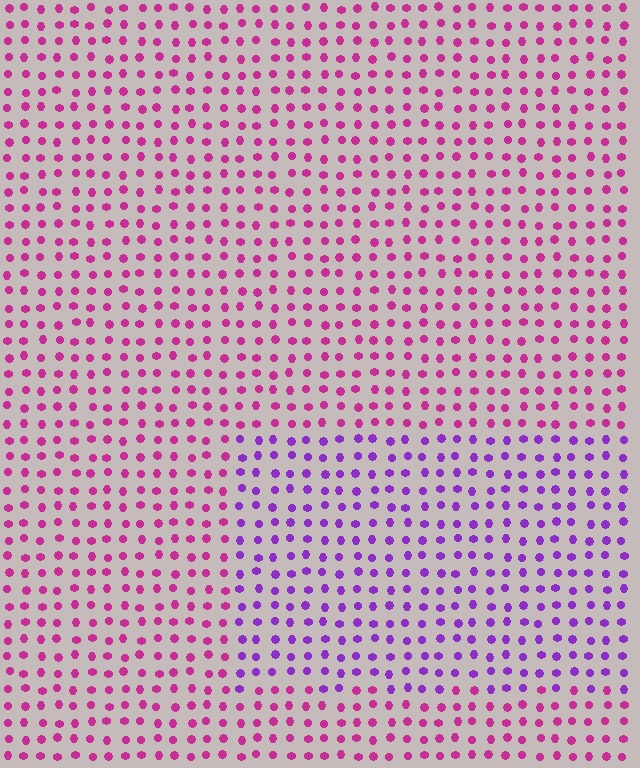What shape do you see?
I see a rectangle.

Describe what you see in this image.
The image is filled with small magenta elements in a uniform arrangement. A rectangle-shaped region is visible where the elements are tinted to a slightly different hue, forming a subtle color boundary.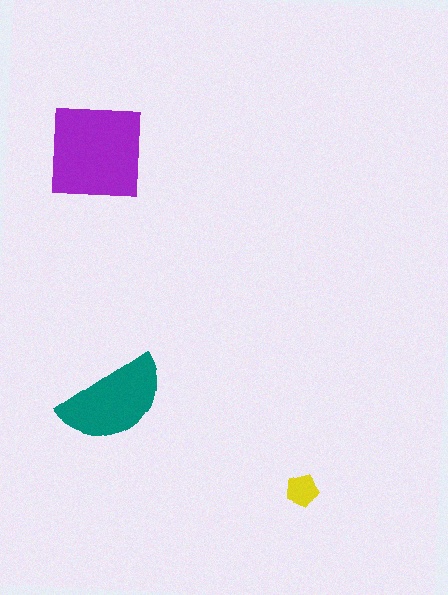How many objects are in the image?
There are 3 objects in the image.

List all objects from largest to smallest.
The purple square, the teal semicircle, the yellow pentagon.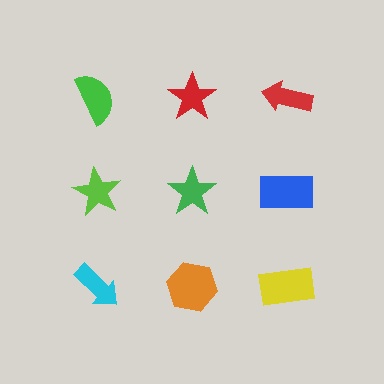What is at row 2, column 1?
A lime star.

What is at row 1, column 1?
A green semicircle.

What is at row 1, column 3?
A red arrow.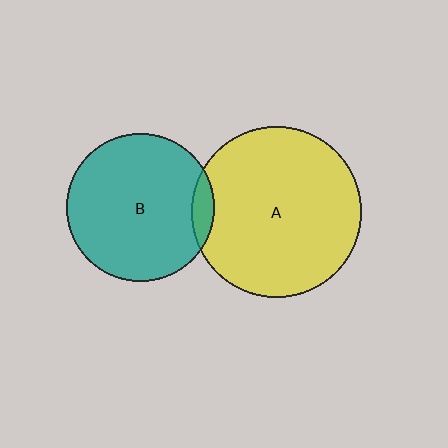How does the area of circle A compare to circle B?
Approximately 1.3 times.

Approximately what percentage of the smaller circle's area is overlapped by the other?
Approximately 10%.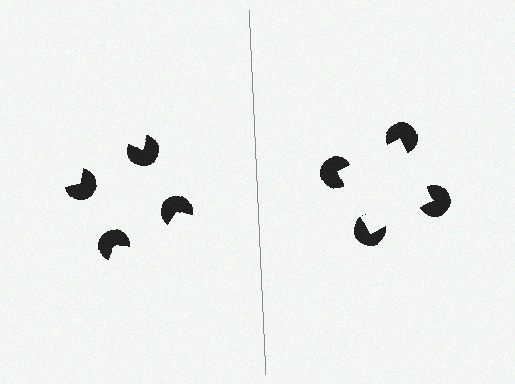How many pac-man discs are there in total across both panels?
8 — 4 on each side.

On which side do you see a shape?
An illusory square appears on the right side. On the left side the wedge cuts are rotated, so no coherent shape forms.